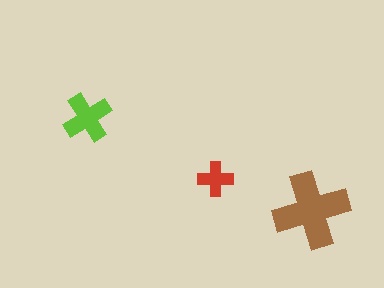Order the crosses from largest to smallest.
the brown one, the lime one, the red one.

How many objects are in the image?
There are 3 objects in the image.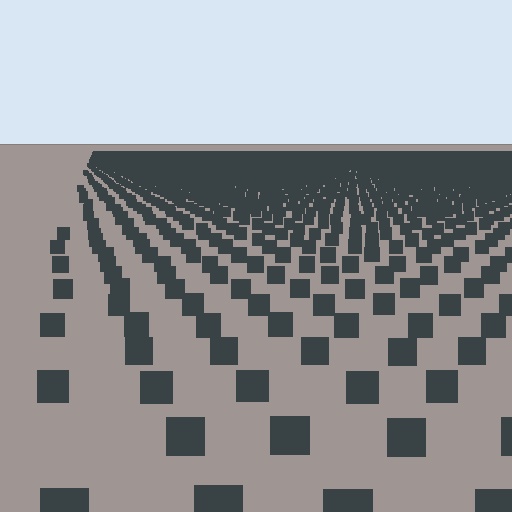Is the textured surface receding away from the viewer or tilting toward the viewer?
The surface is receding away from the viewer. Texture elements get smaller and denser toward the top.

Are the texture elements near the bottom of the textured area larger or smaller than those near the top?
Larger. Near the bottom, elements are closer to the viewer and appear at a bigger on-screen size.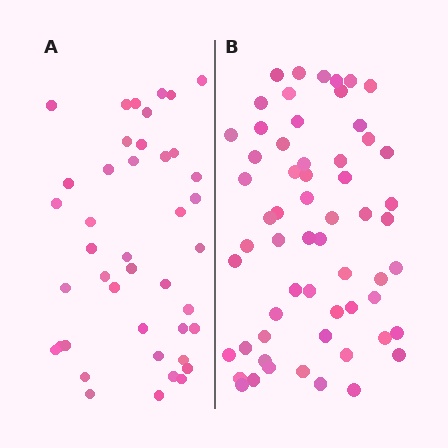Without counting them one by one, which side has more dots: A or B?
Region B (the right region) has more dots.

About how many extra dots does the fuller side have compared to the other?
Region B has approximately 20 more dots than region A.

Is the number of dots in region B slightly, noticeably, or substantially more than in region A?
Region B has noticeably more, but not dramatically so. The ratio is roughly 1.4 to 1.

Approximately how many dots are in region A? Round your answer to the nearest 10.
About 40 dots. (The exact count is 42, which rounds to 40.)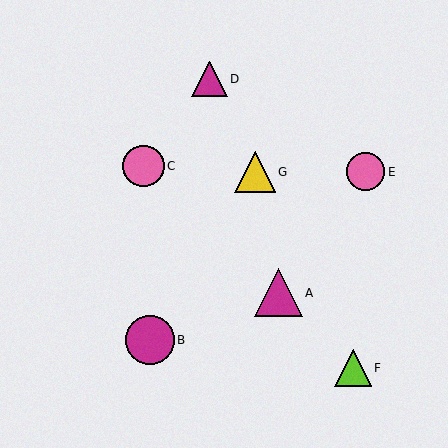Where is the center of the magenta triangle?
The center of the magenta triangle is at (210, 79).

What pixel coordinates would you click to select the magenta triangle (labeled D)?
Click at (210, 79) to select the magenta triangle D.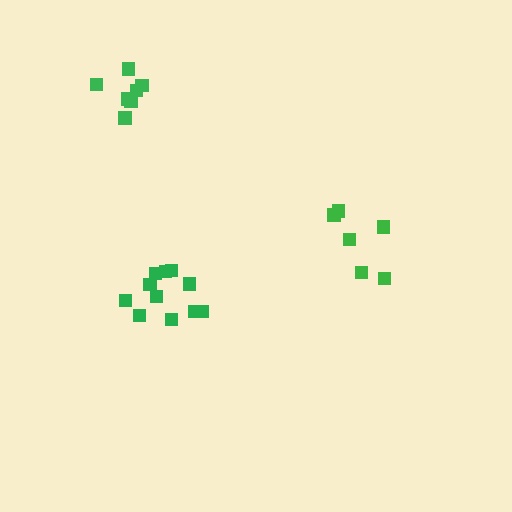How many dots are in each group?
Group 1: 11 dots, Group 2: 6 dots, Group 3: 7 dots (24 total).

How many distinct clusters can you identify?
There are 3 distinct clusters.